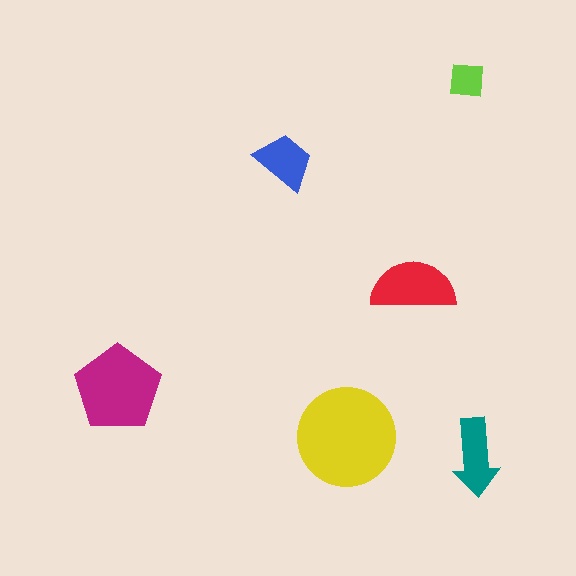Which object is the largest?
The yellow circle.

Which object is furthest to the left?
The magenta pentagon is leftmost.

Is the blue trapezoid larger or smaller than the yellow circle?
Smaller.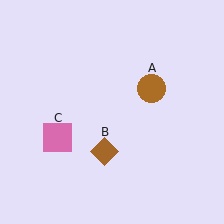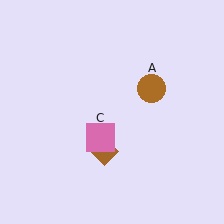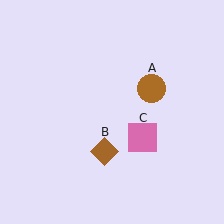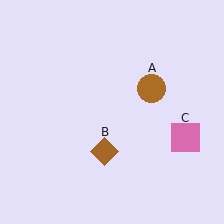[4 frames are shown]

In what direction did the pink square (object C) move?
The pink square (object C) moved right.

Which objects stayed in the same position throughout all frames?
Brown circle (object A) and brown diamond (object B) remained stationary.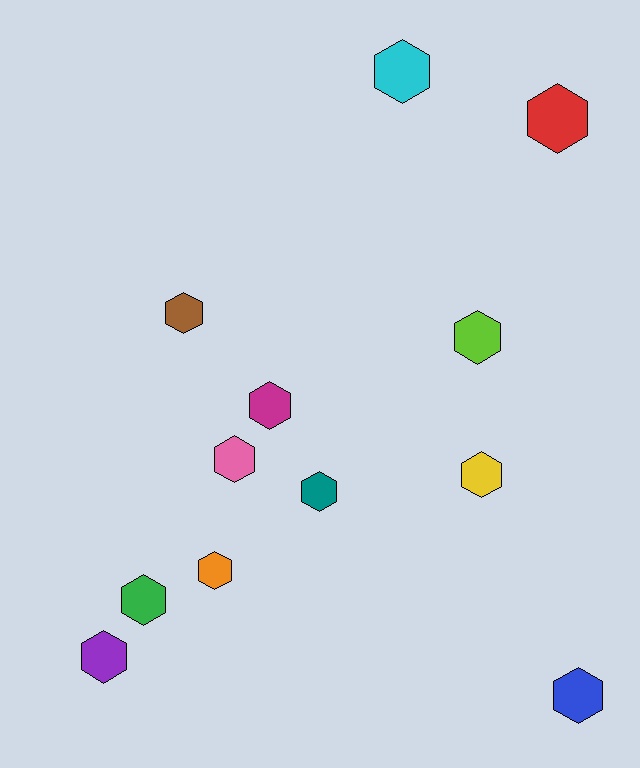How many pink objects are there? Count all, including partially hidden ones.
There is 1 pink object.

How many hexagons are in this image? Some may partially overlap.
There are 12 hexagons.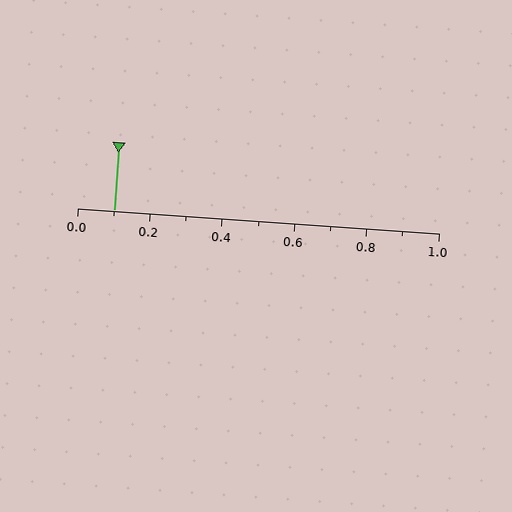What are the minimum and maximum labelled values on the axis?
The axis runs from 0.0 to 1.0.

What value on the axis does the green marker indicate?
The marker indicates approximately 0.1.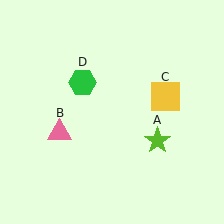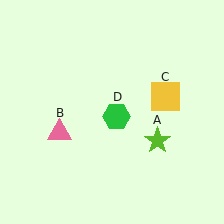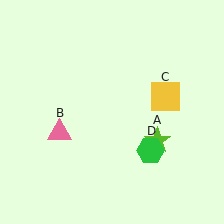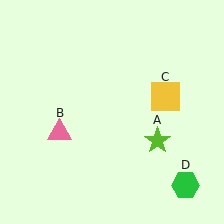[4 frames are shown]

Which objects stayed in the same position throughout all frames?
Lime star (object A) and pink triangle (object B) and yellow square (object C) remained stationary.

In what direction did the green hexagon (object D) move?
The green hexagon (object D) moved down and to the right.